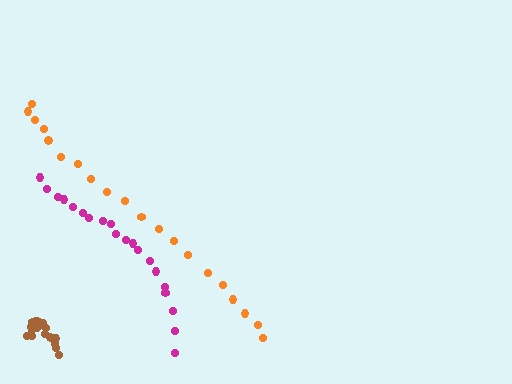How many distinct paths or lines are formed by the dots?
There are 3 distinct paths.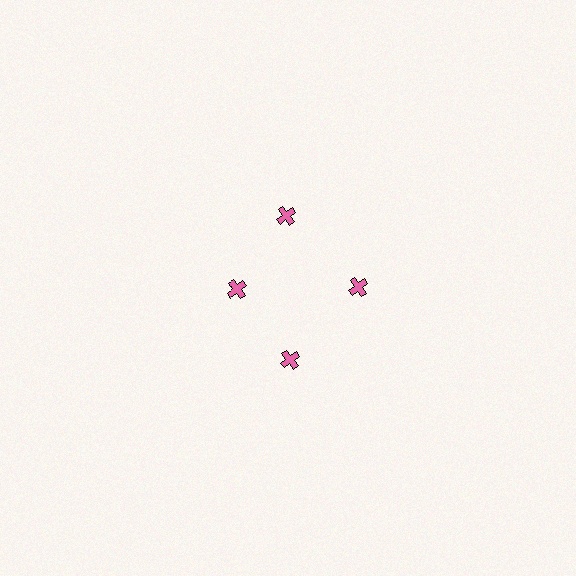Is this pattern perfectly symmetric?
No. The 4 pink crosses are arranged in a ring, but one element near the 9 o'clock position is pulled inward toward the center, breaking the 4-fold rotational symmetry.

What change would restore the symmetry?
The symmetry would be restored by moving it outward, back onto the ring so that all 4 crosses sit at equal angles and equal distance from the center.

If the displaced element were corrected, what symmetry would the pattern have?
It would have 4-fold rotational symmetry — the pattern would map onto itself every 90 degrees.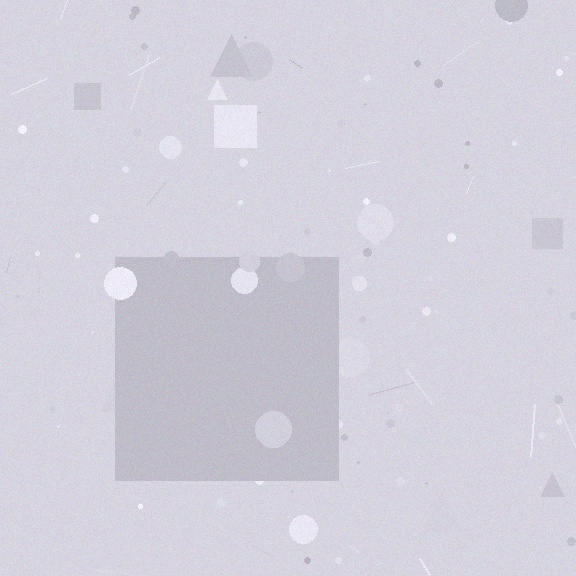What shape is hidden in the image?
A square is hidden in the image.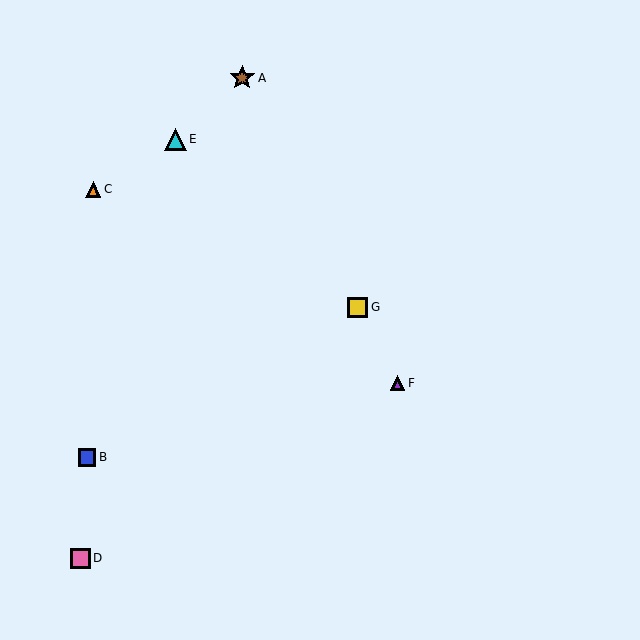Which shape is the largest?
The brown star (labeled A) is the largest.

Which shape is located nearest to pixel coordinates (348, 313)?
The yellow square (labeled G) at (358, 307) is nearest to that location.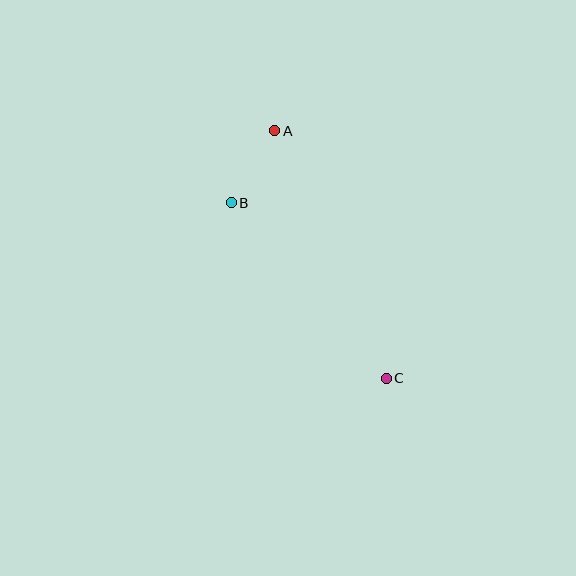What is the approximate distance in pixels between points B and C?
The distance between B and C is approximately 234 pixels.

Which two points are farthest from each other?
Points A and C are farthest from each other.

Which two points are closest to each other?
Points A and B are closest to each other.